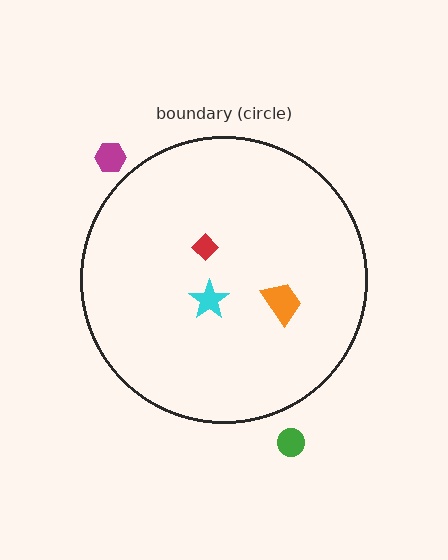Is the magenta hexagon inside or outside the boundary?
Outside.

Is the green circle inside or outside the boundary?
Outside.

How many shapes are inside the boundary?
3 inside, 2 outside.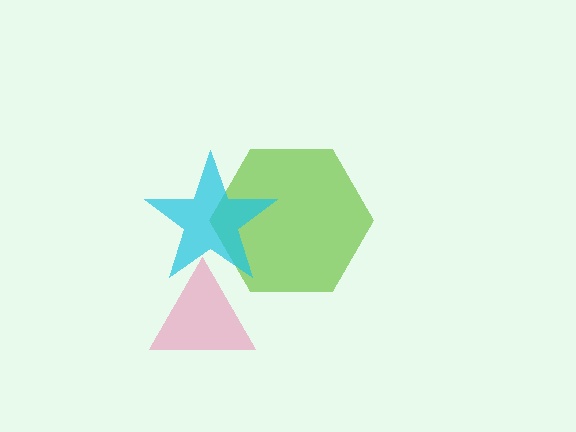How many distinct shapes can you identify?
There are 3 distinct shapes: a lime hexagon, a cyan star, a pink triangle.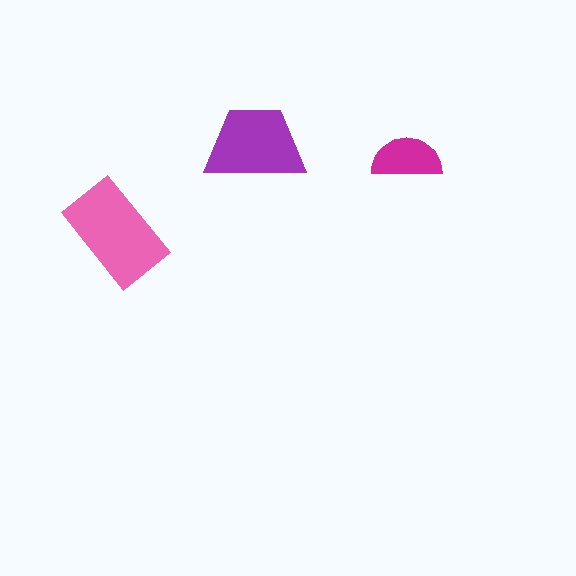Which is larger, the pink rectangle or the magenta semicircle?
The pink rectangle.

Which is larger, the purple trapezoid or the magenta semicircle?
The purple trapezoid.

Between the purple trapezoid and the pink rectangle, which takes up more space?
The pink rectangle.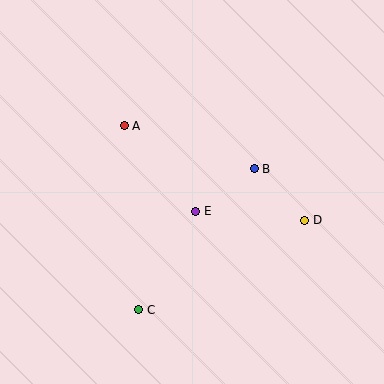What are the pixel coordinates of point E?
Point E is at (196, 211).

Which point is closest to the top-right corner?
Point B is closest to the top-right corner.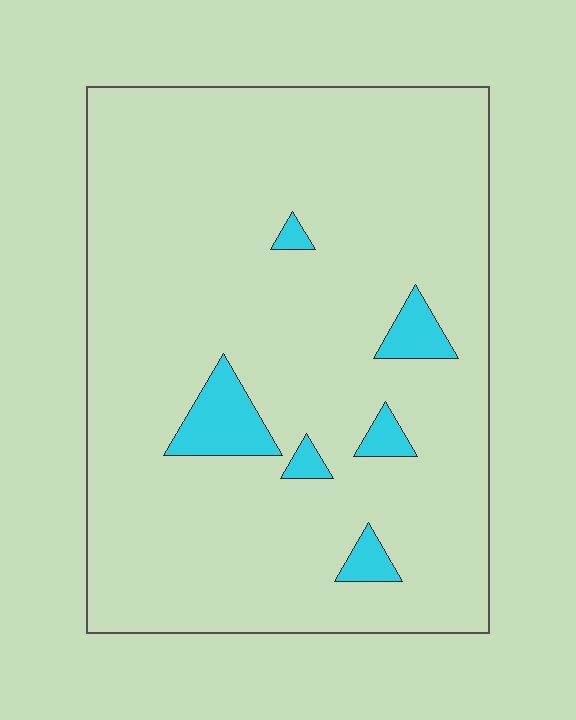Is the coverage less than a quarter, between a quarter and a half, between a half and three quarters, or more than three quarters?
Less than a quarter.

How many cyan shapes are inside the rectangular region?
6.